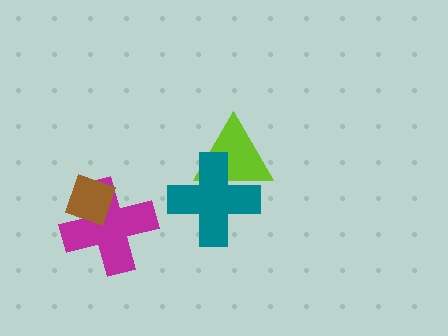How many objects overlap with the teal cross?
1 object overlaps with the teal cross.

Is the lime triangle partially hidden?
Yes, it is partially covered by another shape.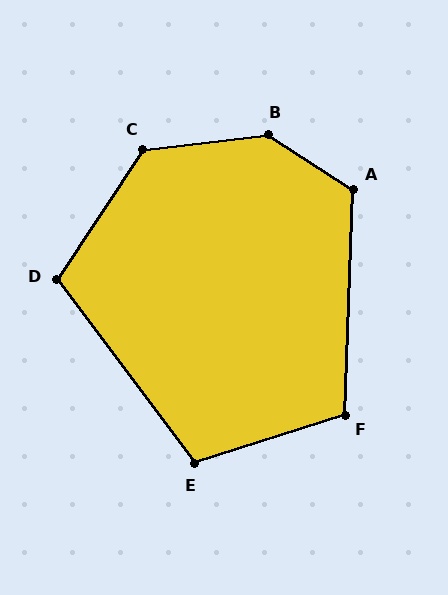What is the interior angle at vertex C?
Approximately 130 degrees (obtuse).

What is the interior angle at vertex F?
Approximately 110 degrees (obtuse).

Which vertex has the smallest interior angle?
E, at approximately 109 degrees.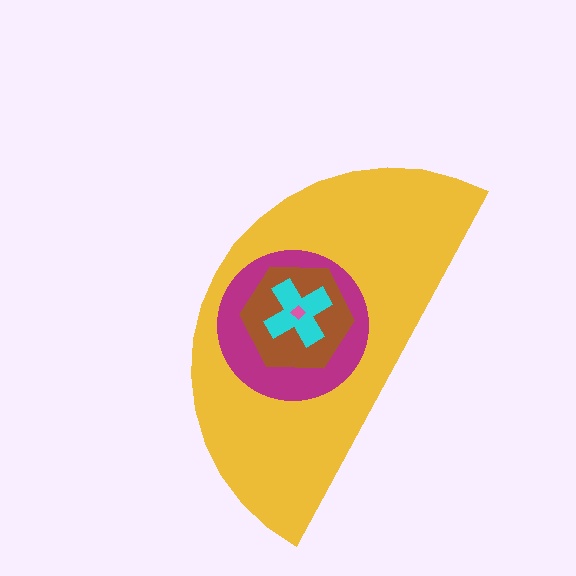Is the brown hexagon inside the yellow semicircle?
Yes.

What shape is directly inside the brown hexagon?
The cyan cross.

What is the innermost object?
The pink diamond.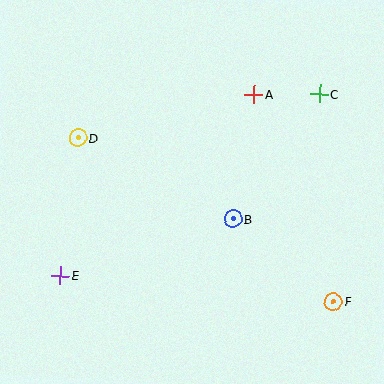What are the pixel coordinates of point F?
Point F is at (333, 302).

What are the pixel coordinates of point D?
Point D is at (78, 138).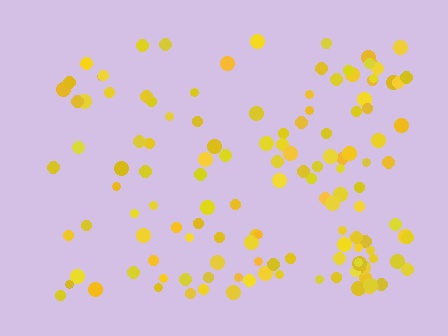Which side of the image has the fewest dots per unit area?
The left.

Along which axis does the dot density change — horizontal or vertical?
Horizontal.